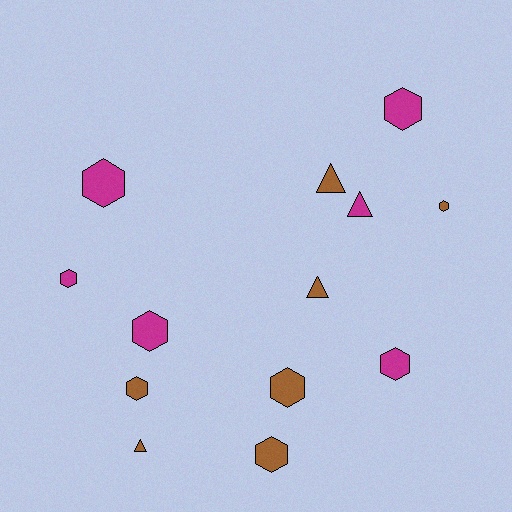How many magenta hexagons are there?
There are 5 magenta hexagons.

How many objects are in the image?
There are 13 objects.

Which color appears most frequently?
Brown, with 7 objects.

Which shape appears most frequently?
Hexagon, with 9 objects.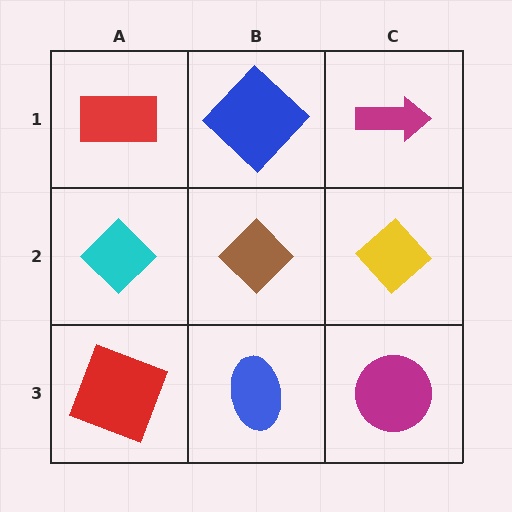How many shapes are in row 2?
3 shapes.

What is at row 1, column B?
A blue diamond.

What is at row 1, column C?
A magenta arrow.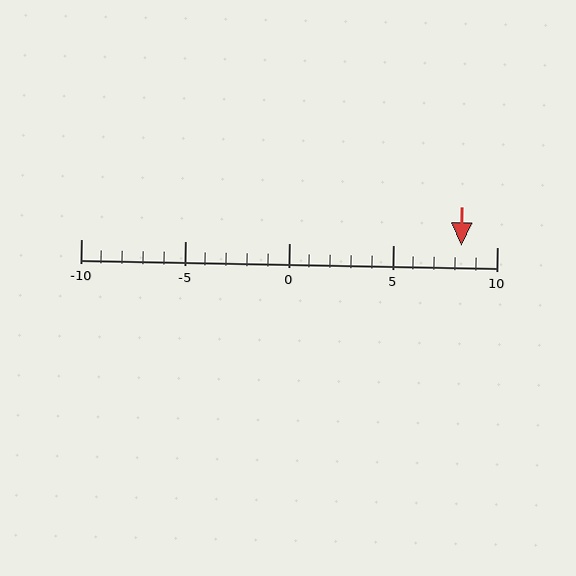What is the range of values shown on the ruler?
The ruler shows values from -10 to 10.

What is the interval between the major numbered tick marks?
The major tick marks are spaced 5 units apart.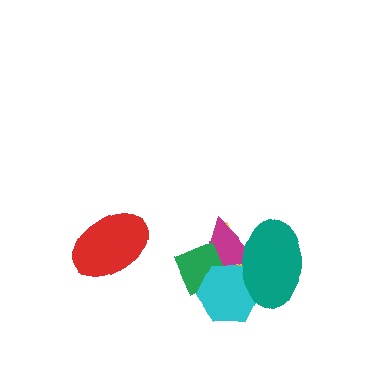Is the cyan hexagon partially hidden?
Yes, it is partially covered by another shape.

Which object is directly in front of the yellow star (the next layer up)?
The magenta triangle is directly in front of the yellow star.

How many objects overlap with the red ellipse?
0 objects overlap with the red ellipse.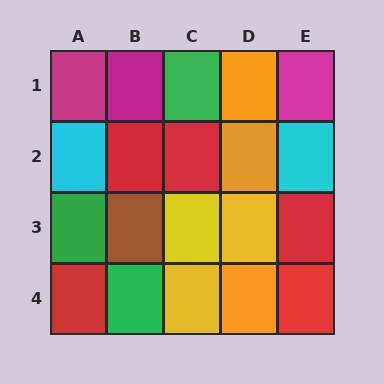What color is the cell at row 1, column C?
Green.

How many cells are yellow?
3 cells are yellow.